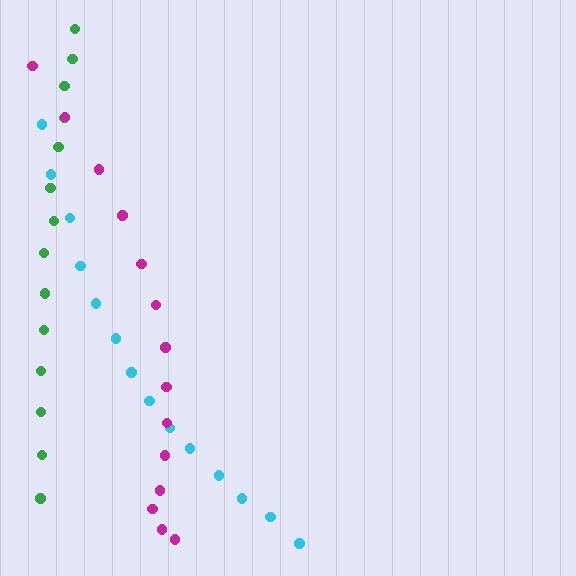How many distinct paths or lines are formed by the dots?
There are 3 distinct paths.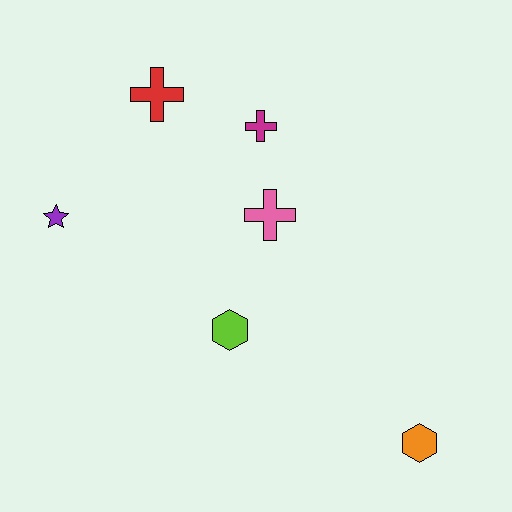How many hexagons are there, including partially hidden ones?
There are 2 hexagons.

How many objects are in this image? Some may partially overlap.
There are 6 objects.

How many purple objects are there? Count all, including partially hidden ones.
There is 1 purple object.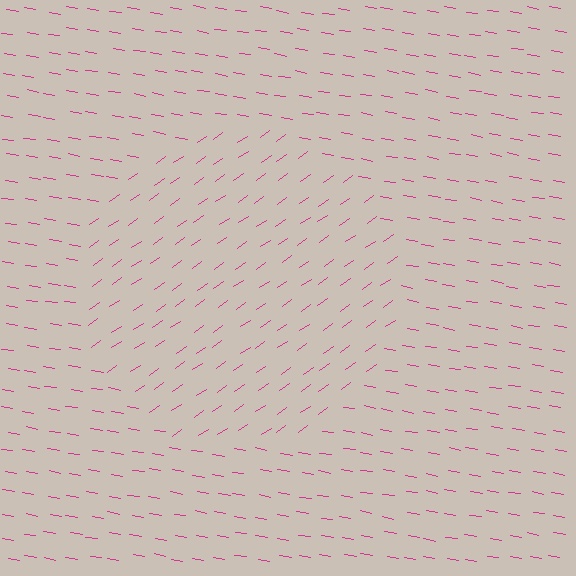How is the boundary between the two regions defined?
The boundary is defined purely by a change in line orientation (approximately 45 degrees difference). All lines are the same color and thickness.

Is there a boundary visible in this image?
Yes, there is a texture boundary formed by a change in line orientation.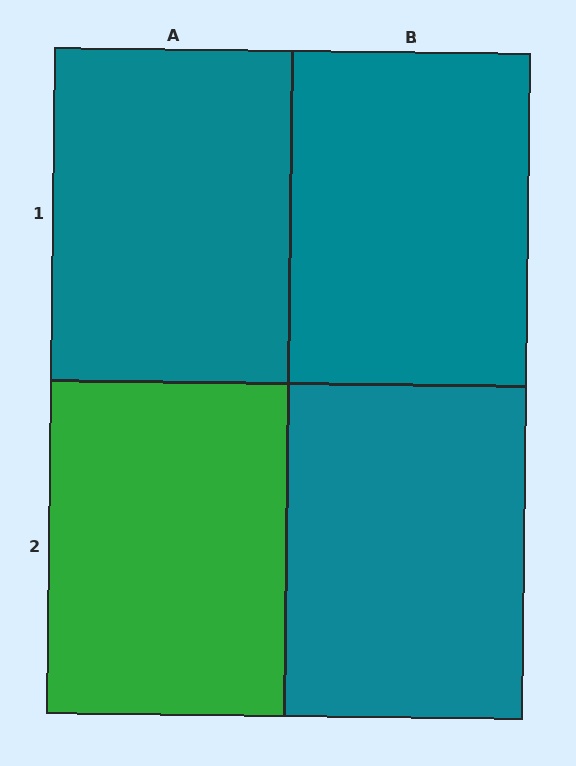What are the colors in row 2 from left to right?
Green, teal.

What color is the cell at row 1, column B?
Teal.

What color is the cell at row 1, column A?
Teal.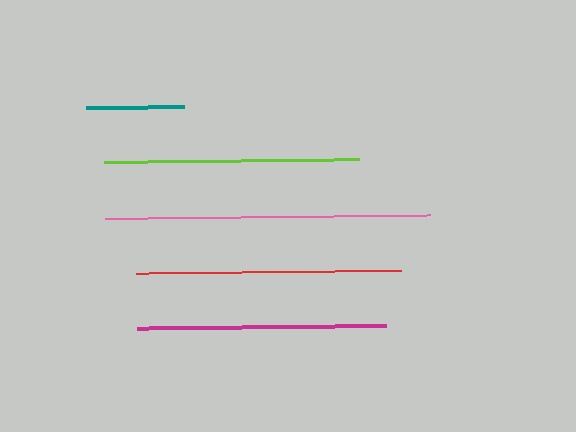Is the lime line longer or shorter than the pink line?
The pink line is longer than the lime line.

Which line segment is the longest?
The pink line is the longest at approximately 326 pixels.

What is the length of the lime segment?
The lime segment is approximately 254 pixels long.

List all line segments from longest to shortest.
From longest to shortest: pink, red, lime, magenta, teal.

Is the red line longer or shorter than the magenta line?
The red line is longer than the magenta line.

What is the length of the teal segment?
The teal segment is approximately 97 pixels long.